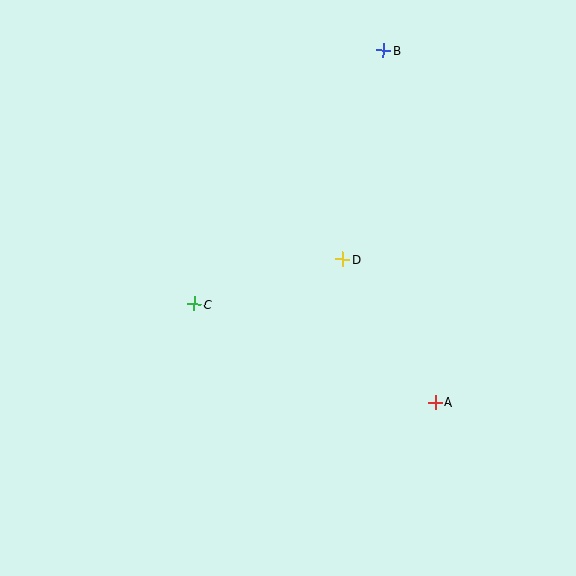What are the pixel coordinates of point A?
Point A is at (435, 402).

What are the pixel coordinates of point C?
Point C is at (194, 304).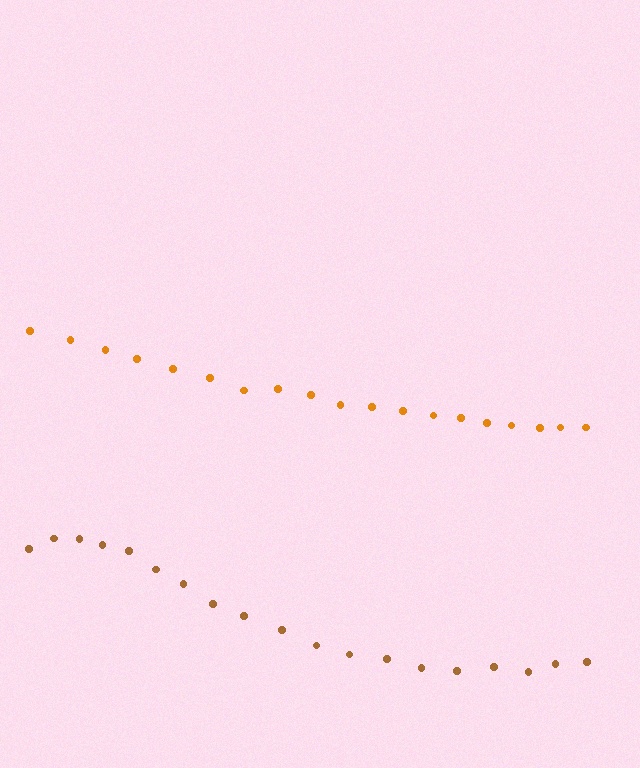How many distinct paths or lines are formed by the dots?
There are 2 distinct paths.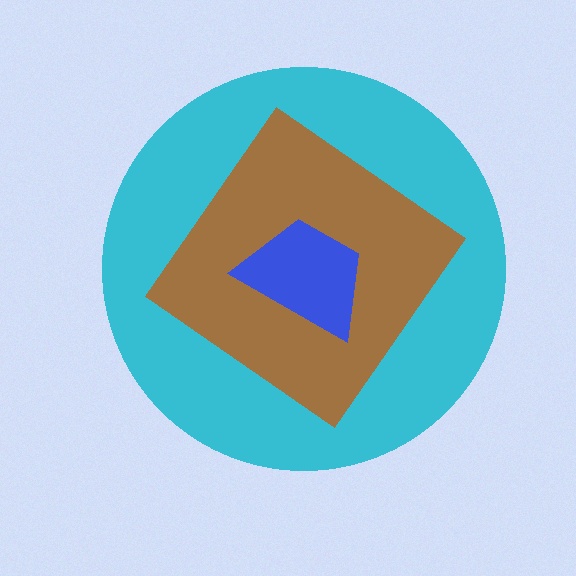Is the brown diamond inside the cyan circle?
Yes.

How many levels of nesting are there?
3.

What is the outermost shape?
The cyan circle.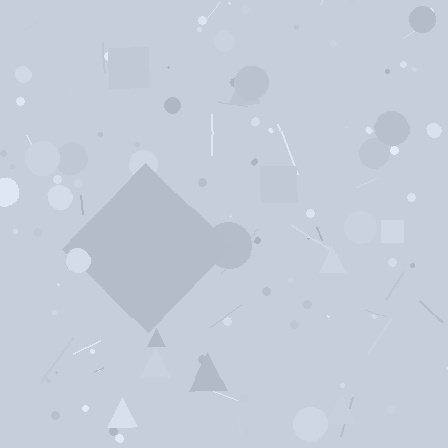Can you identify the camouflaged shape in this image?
The camouflaged shape is a diamond.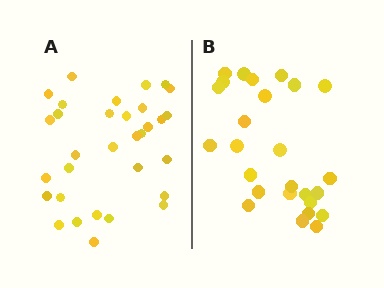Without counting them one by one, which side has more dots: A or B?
Region A (the left region) has more dots.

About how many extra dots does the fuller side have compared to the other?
Region A has about 6 more dots than region B.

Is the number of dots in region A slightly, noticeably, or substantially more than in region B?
Region A has only slightly more — the two regions are fairly close. The ratio is roughly 1.2 to 1.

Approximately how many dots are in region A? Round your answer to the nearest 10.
About 30 dots. (The exact count is 32, which rounds to 30.)